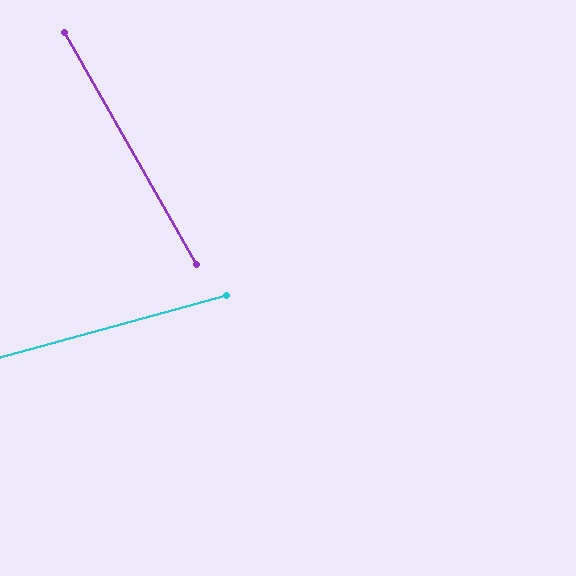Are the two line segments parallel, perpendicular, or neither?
Neither parallel nor perpendicular — they differ by about 76°.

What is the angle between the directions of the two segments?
Approximately 76 degrees.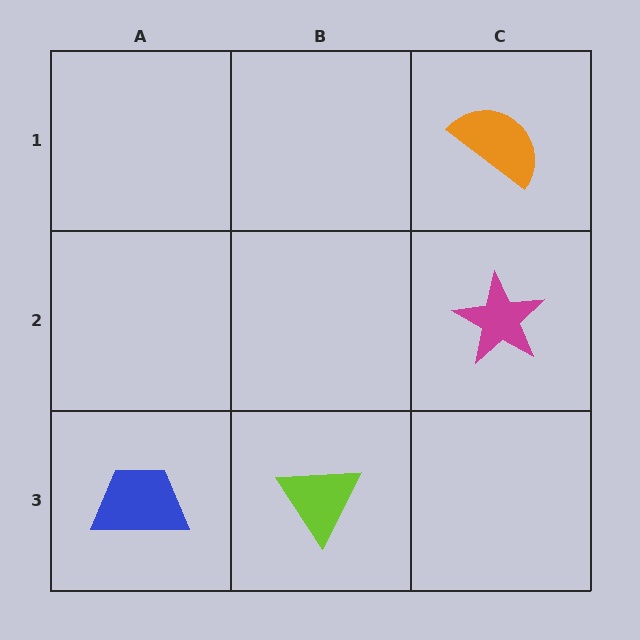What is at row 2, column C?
A magenta star.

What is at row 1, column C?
An orange semicircle.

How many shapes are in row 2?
1 shape.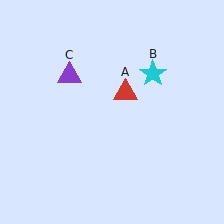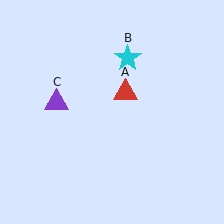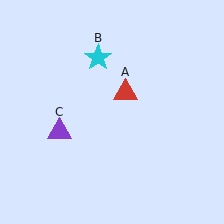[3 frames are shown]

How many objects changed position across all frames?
2 objects changed position: cyan star (object B), purple triangle (object C).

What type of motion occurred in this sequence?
The cyan star (object B), purple triangle (object C) rotated counterclockwise around the center of the scene.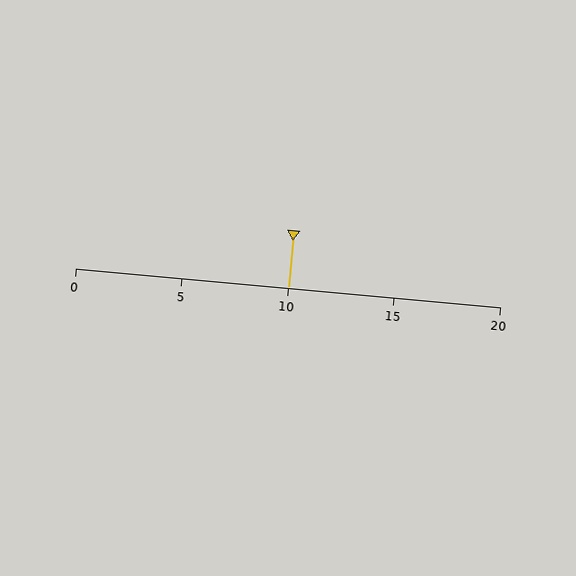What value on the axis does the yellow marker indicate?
The marker indicates approximately 10.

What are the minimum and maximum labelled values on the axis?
The axis runs from 0 to 20.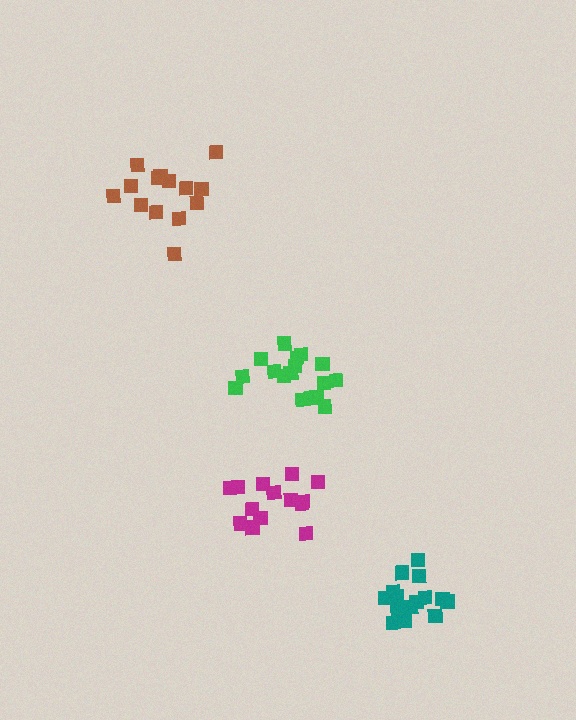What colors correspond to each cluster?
The clusters are colored: magenta, green, teal, brown.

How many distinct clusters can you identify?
There are 4 distinct clusters.